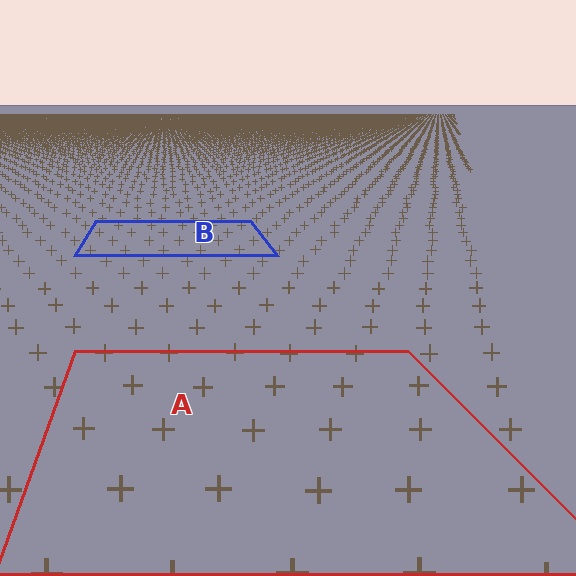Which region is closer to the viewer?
Region A is closer. The texture elements there are larger and more spread out.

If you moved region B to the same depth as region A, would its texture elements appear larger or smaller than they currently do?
They would appear larger. At a closer depth, the same texture elements are projected at a bigger on-screen size.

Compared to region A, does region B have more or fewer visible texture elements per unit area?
Region B has more texture elements per unit area — they are packed more densely because it is farther away.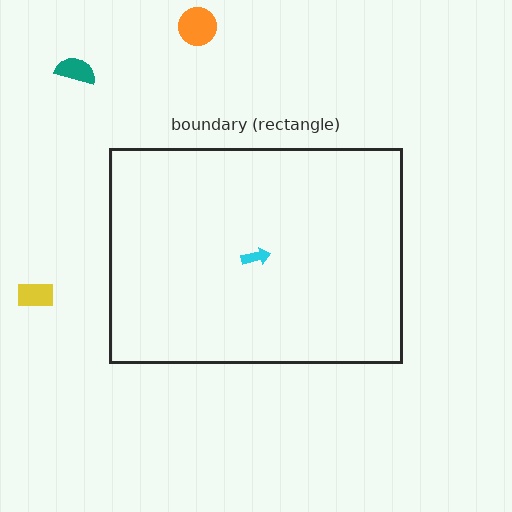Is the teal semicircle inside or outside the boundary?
Outside.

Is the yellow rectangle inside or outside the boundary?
Outside.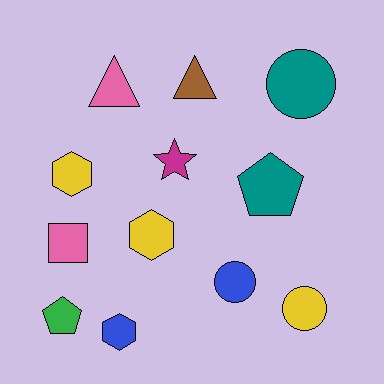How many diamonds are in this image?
There are no diamonds.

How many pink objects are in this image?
There are 2 pink objects.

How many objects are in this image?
There are 12 objects.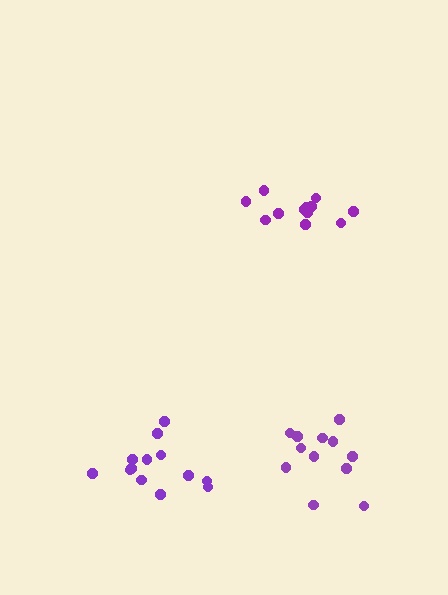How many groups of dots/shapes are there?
There are 3 groups.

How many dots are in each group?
Group 1: 12 dots, Group 2: 13 dots, Group 3: 12 dots (37 total).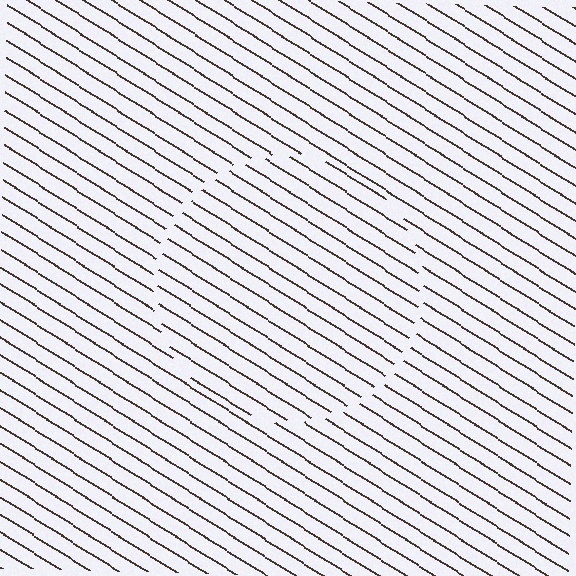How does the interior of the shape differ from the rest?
The interior of the shape contains the same grating, shifted by half a period — the contour is defined by the phase discontinuity where line-ends from the inner and outer gratings abut.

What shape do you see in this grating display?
An illusory circle. The interior of the shape contains the same grating, shifted by half a period — the contour is defined by the phase discontinuity where line-ends from the inner and outer gratings abut.